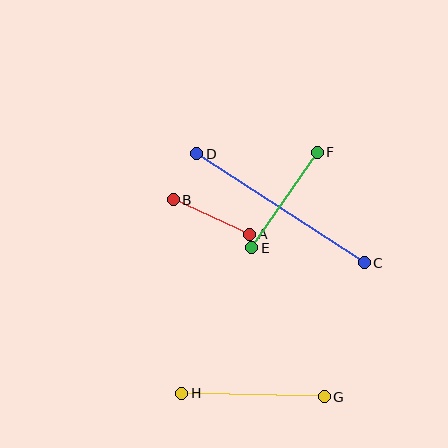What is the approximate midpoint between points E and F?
The midpoint is at approximately (284, 200) pixels.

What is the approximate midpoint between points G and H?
The midpoint is at approximately (253, 395) pixels.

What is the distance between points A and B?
The distance is approximately 83 pixels.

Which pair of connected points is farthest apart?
Points C and D are farthest apart.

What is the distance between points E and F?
The distance is approximately 116 pixels.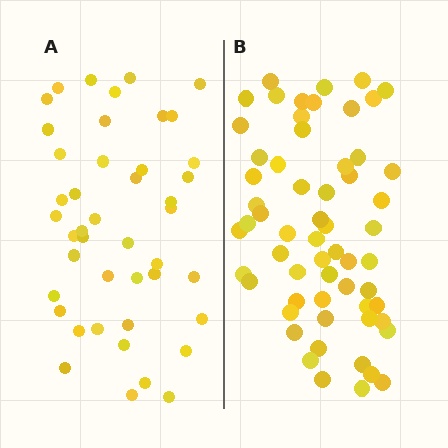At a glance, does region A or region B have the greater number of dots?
Region B (the right region) has more dots.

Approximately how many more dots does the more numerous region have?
Region B has approximately 15 more dots than region A.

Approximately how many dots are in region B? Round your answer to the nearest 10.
About 60 dots.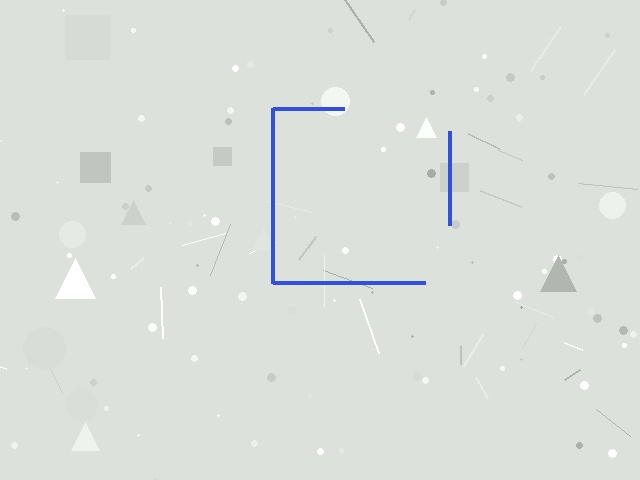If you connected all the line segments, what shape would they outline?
They would outline a square.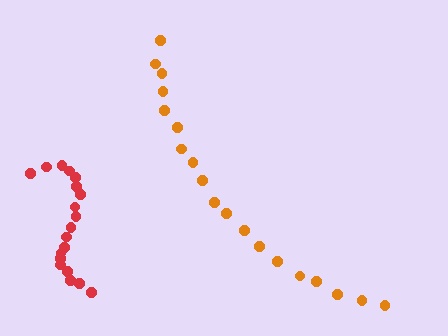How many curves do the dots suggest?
There are 2 distinct paths.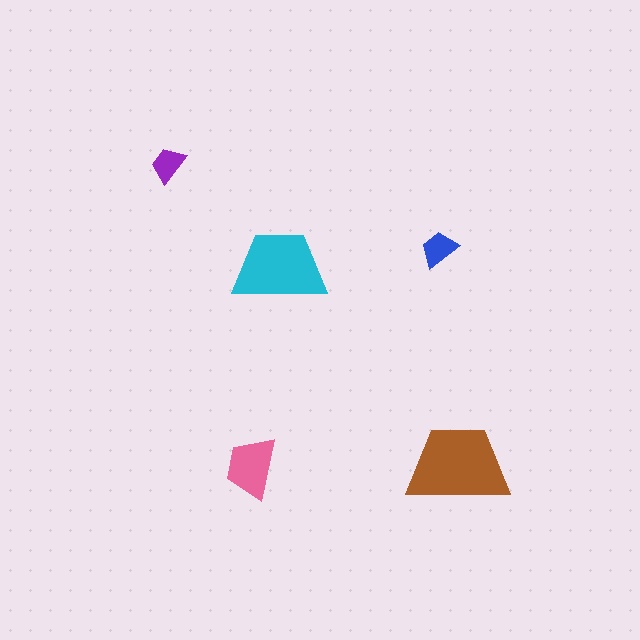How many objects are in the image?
There are 5 objects in the image.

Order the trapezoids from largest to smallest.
the brown one, the cyan one, the pink one, the blue one, the purple one.